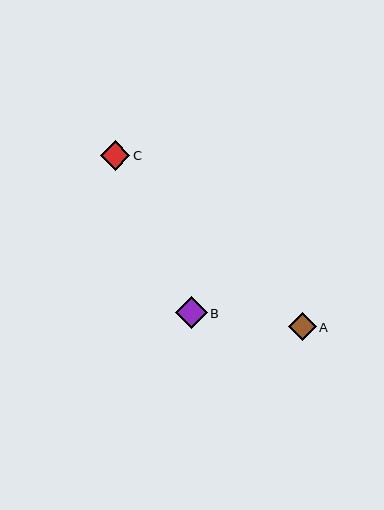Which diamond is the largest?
Diamond B is the largest with a size of approximately 32 pixels.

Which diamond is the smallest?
Diamond A is the smallest with a size of approximately 28 pixels.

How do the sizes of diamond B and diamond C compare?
Diamond B and diamond C are approximately the same size.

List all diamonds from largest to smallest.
From largest to smallest: B, C, A.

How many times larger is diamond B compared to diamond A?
Diamond B is approximately 1.2 times the size of diamond A.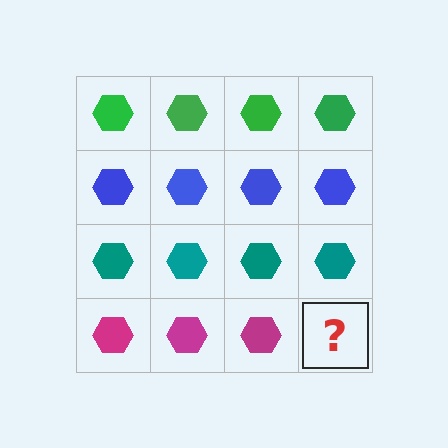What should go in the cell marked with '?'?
The missing cell should contain a magenta hexagon.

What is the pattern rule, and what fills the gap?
The rule is that each row has a consistent color. The gap should be filled with a magenta hexagon.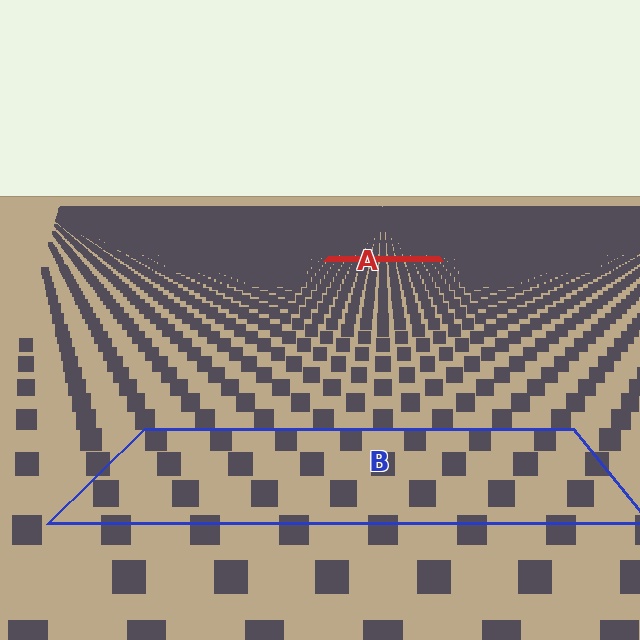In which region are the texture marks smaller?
The texture marks are smaller in region A, because it is farther away.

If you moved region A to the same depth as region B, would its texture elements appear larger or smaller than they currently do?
They would appear larger. At a closer depth, the same texture elements are projected at a bigger on-screen size.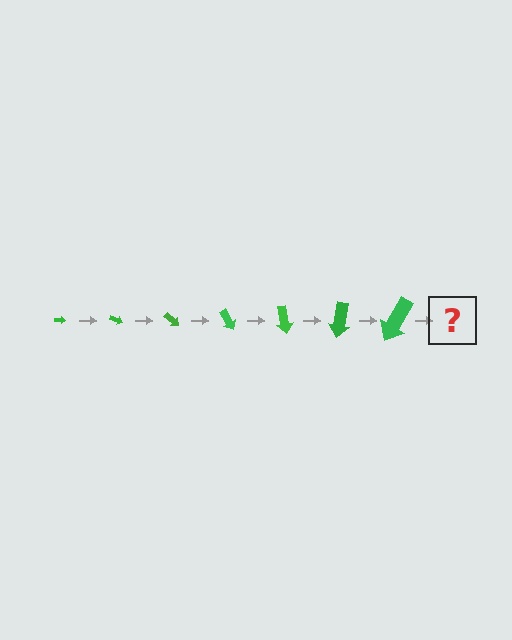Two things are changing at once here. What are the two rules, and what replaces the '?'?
The two rules are that the arrow grows larger each step and it rotates 20 degrees each step. The '?' should be an arrow, larger than the previous one and rotated 140 degrees from the start.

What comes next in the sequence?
The next element should be an arrow, larger than the previous one and rotated 140 degrees from the start.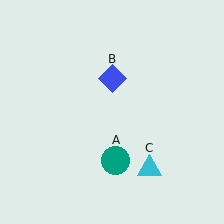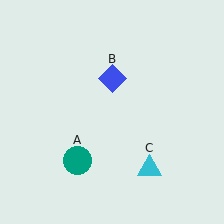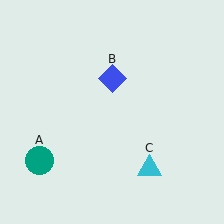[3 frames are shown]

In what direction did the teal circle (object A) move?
The teal circle (object A) moved left.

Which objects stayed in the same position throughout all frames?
Blue diamond (object B) and cyan triangle (object C) remained stationary.